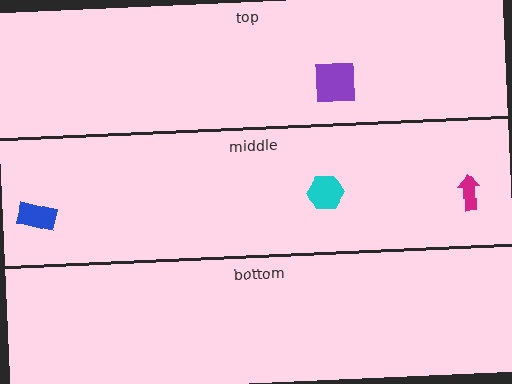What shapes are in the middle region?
The blue rectangle, the cyan hexagon, the magenta arrow.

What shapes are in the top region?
The purple square.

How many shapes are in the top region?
1.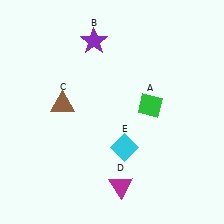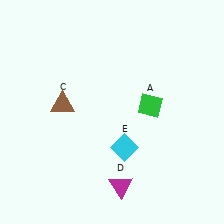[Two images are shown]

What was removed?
The purple star (B) was removed in Image 2.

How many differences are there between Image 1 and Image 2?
There is 1 difference between the two images.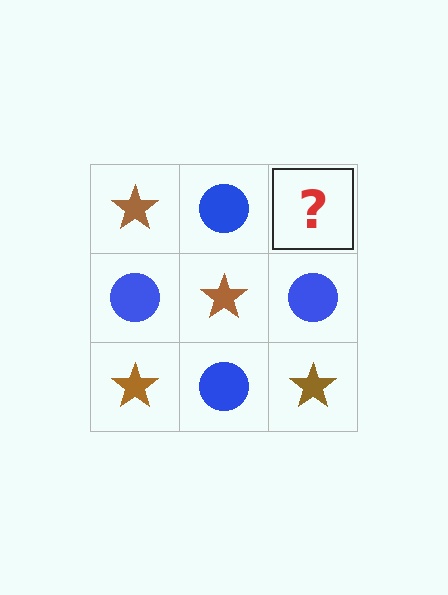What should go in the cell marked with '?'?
The missing cell should contain a brown star.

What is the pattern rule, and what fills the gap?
The rule is that it alternates brown star and blue circle in a checkerboard pattern. The gap should be filled with a brown star.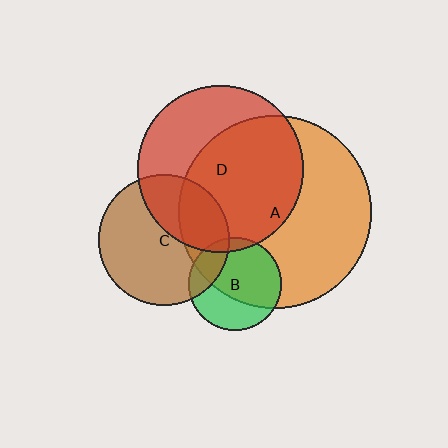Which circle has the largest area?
Circle A (orange).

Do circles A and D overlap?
Yes.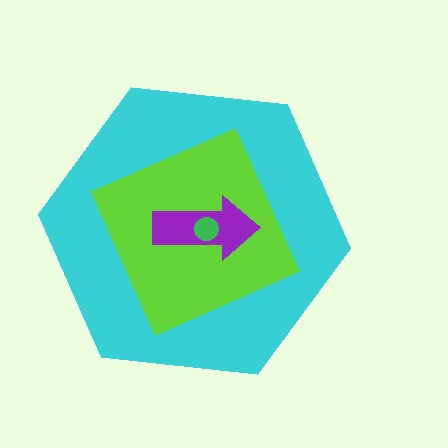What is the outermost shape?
The cyan hexagon.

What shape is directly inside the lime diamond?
The purple arrow.